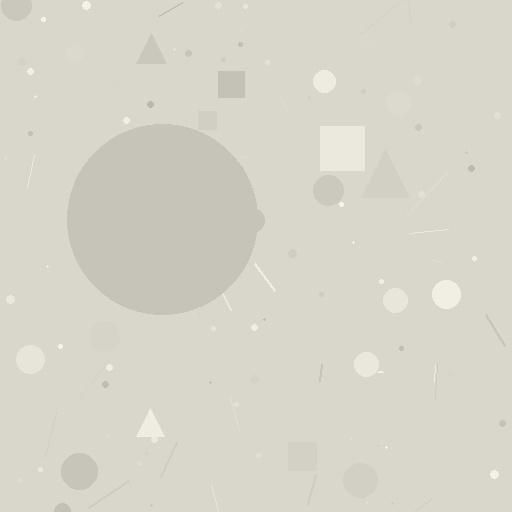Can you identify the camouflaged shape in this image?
The camouflaged shape is a circle.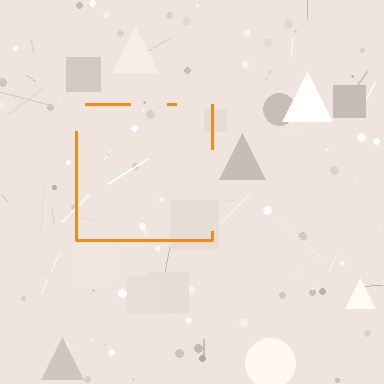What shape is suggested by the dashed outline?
The dashed outline suggests a square.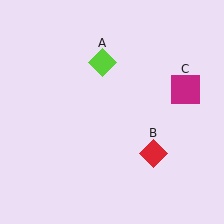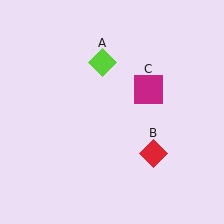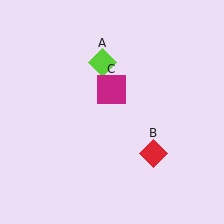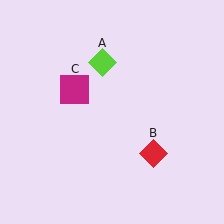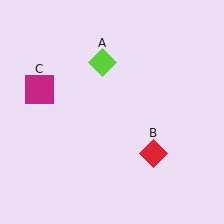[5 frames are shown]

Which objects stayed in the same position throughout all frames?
Lime diamond (object A) and red diamond (object B) remained stationary.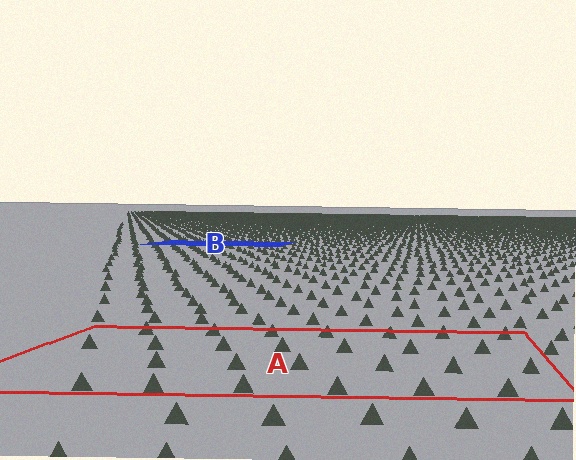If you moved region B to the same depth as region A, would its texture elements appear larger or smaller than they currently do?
They would appear larger. At a closer depth, the same texture elements are projected at a bigger on-screen size.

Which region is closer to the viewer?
Region A is closer. The texture elements there are larger and more spread out.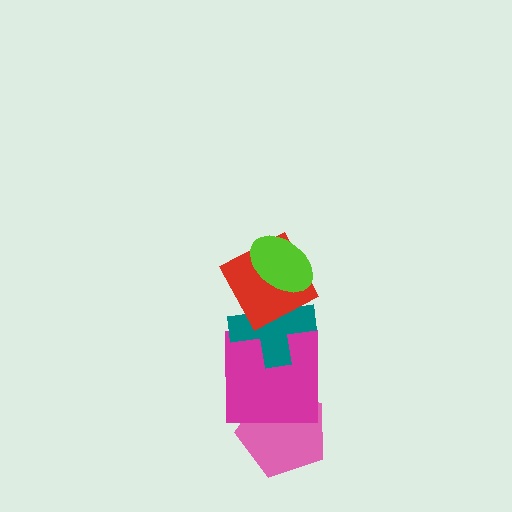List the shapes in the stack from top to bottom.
From top to bottom: the lime ellipse, the red square, the teal cross, the magenta square, the pink pentagon.